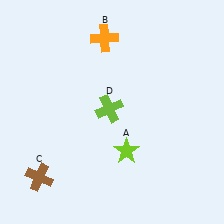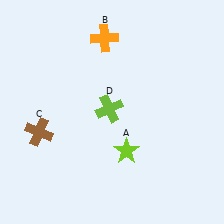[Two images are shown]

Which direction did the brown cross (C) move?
The brown cross (C) moved up.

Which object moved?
The brown cross (C) moved up.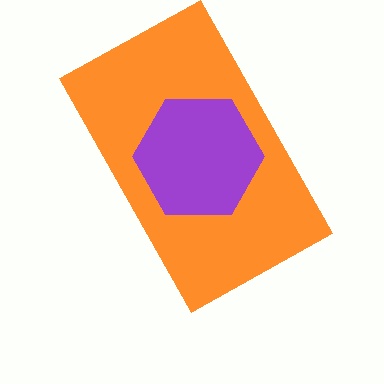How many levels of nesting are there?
2.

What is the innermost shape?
The purple hexagon.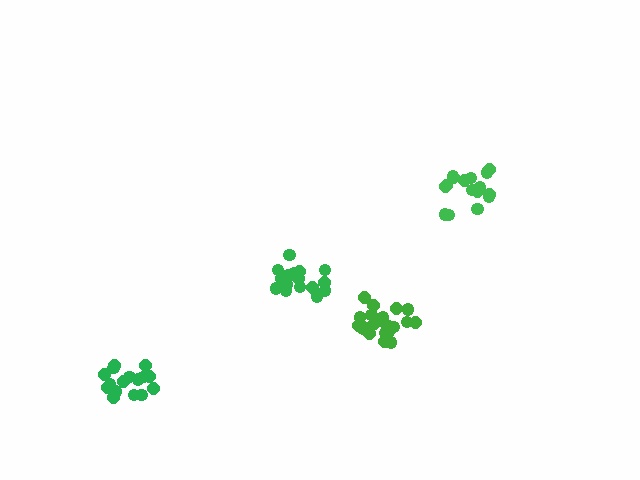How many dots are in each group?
Group 1: 16 dots, Group 2: 17 dots, Group 3: 21 dots, Group 4: 16 dots (70 total).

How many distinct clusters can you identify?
There are 4 distinct clusters.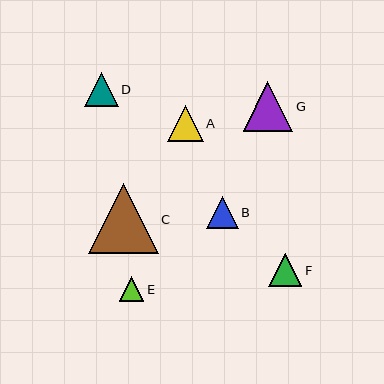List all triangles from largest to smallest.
From largest to smallest: C, G, A, D, F, B, E.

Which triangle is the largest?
Triangle C is the largest with a size of approximately 70 pixels.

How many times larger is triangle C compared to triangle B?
Triangle C is approximately 2.2 times the size of triangle B.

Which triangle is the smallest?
Triangle E is the smallest with a size of approximately 25 pixels.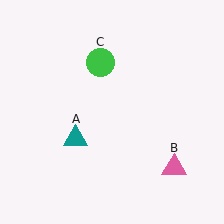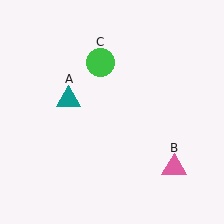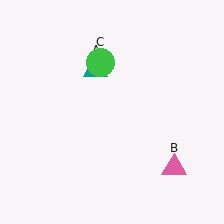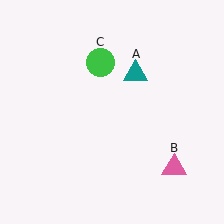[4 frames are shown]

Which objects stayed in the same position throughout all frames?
Pink triangle (object B) and green circle (object C) remained stationary.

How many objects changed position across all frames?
1 object changed position: teal triangle (object A).